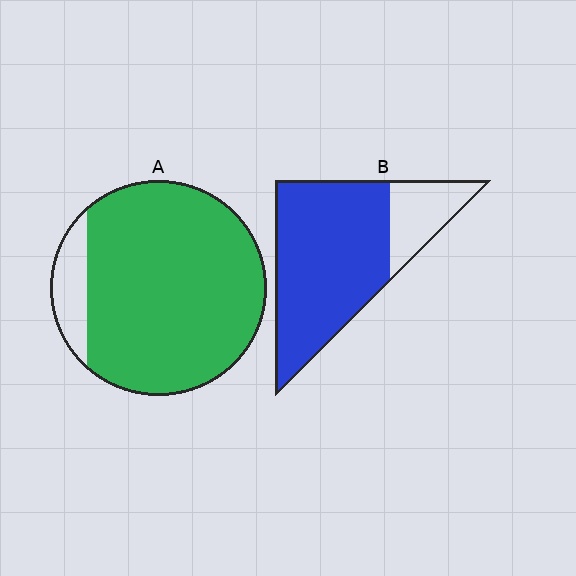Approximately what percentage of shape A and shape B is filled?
A is approximately 90% and B is approximately 80%.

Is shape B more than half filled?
Yes.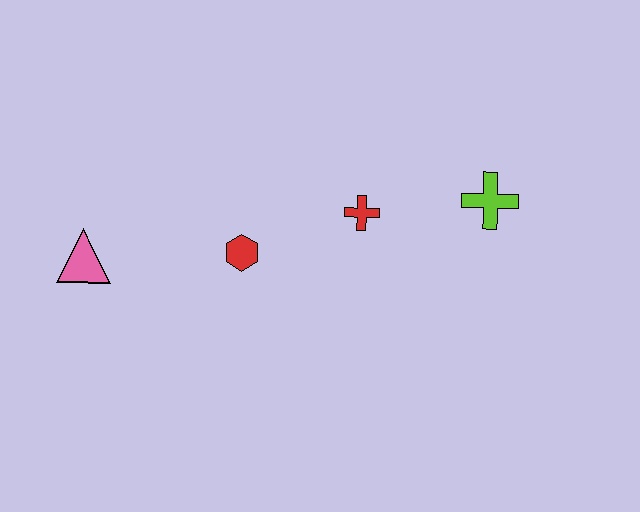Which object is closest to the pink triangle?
The red hexagon is closest to the pink triangle.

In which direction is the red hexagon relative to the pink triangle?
The red hexagon is to the right of the pink triangle.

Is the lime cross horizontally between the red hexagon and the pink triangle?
No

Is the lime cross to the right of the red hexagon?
Yes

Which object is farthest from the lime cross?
The pink triangle is farthest from the lime cross.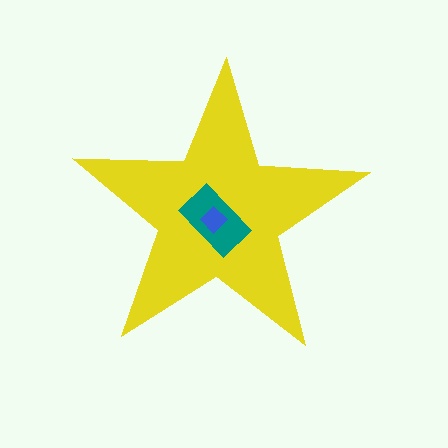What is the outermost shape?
The yellow star.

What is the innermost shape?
The blue diamond.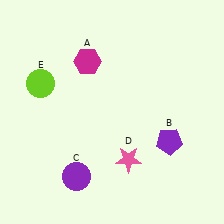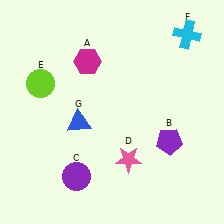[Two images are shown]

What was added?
A cyan cross (F), a blue triangle (G) were added in Image 2.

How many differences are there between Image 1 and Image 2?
There are 2 differences between the two images.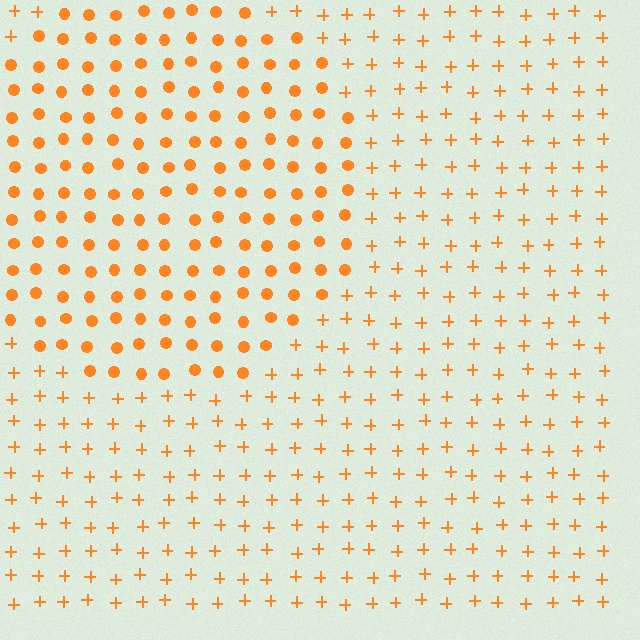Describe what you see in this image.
The image is filled with small orange elements arranged in a uniform grid. A circle-shaped region contains circles, while the surrounding area contains plus signs. The boundary is defined purely by the change in element shape.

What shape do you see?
I see a circle.